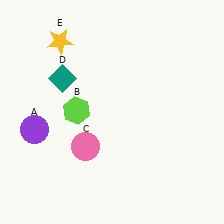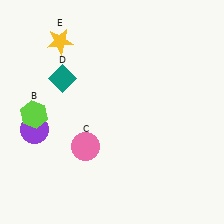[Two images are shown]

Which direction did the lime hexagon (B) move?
The lime hexagon (B) moved left.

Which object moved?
The lime hexagon (B) moved left.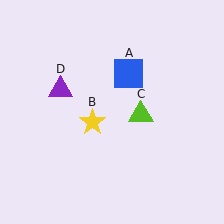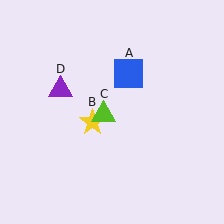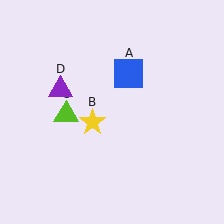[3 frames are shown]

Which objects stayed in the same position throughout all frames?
Blue square (object A) and yellow star (object B) and purple triangle (object D) remained stationary.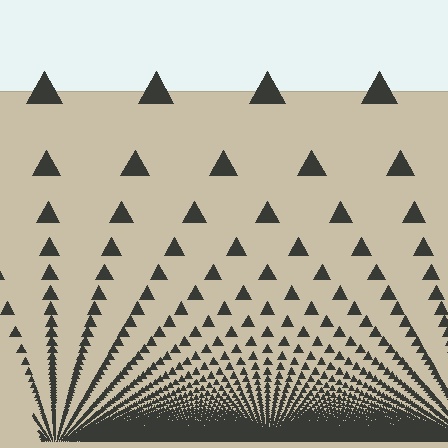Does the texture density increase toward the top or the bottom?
Density increases toward the bottom.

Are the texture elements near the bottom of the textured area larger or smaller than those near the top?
Smaller. The gradient is inverted — elements near the bottom are smaller and denser.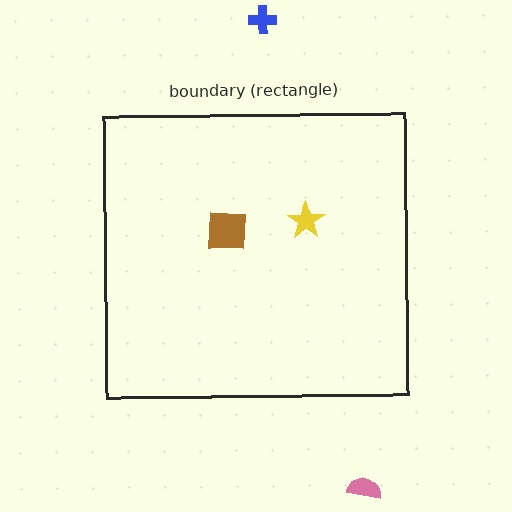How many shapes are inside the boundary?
2 inside, 2 outside.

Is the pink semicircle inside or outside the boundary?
Outside.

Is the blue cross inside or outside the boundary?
Outside.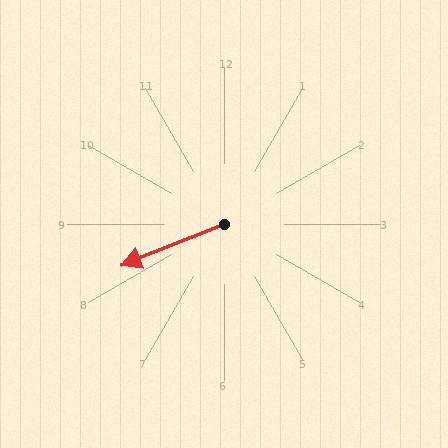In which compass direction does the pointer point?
West.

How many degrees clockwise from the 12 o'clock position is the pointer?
Approximately 248 degrees.